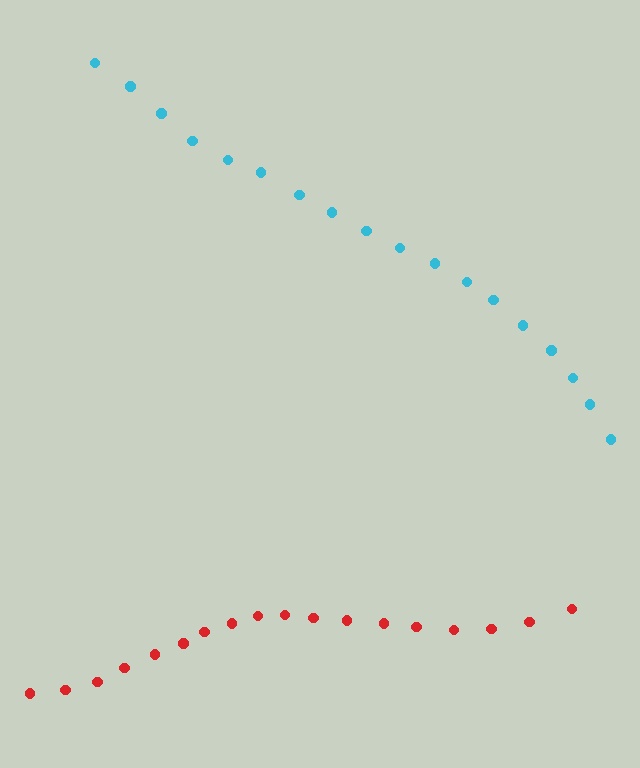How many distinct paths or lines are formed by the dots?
There are 2 distinct paths.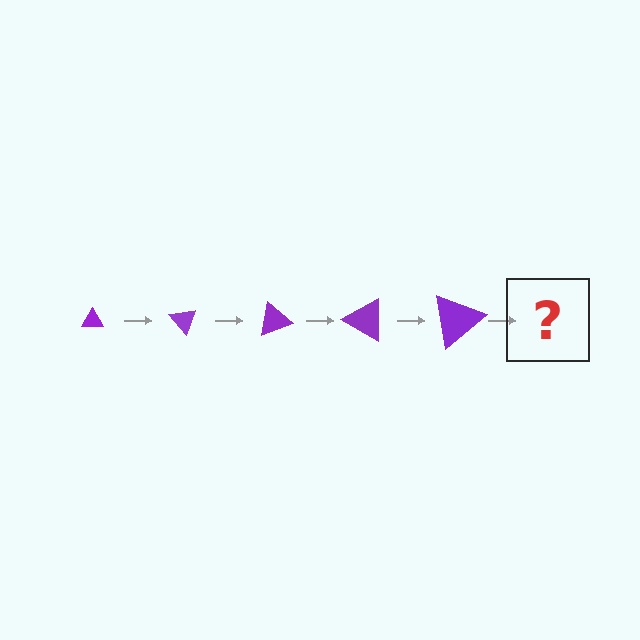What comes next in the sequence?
The next element should be a triangle, larger than the previous one and rotated 250 degrees from the start.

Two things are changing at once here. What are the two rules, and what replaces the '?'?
The two rules are that the triangle grows larger each step and it rotates 50 degrees each step. The '?' should be a triangle, larger than the previous one and rotated 250 degrees from the start.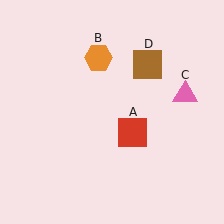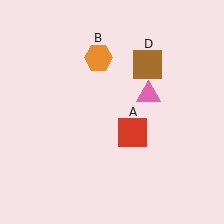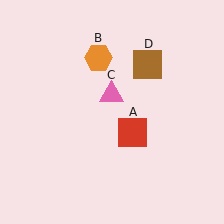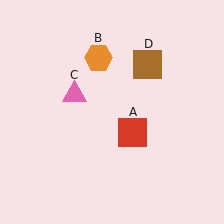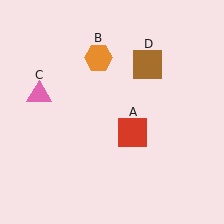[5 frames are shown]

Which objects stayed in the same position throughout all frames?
Red square (object A) and orange hexagon (object B) and brown square (object D) remained stationary.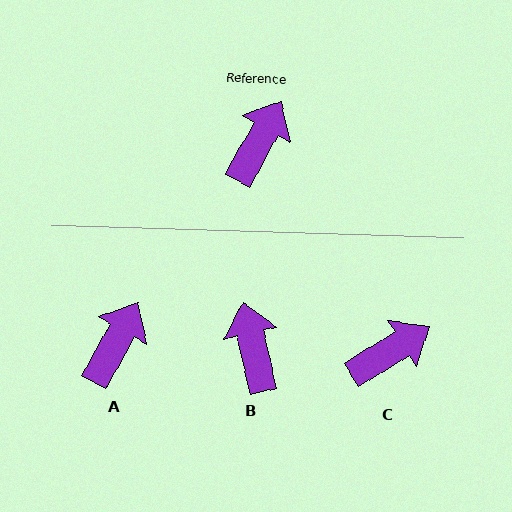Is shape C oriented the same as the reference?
No, it is off by about 29 degrees.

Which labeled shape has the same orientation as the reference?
A.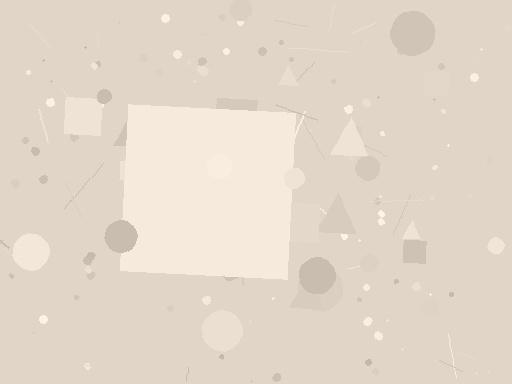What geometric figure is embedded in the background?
A square is embedded in the background.